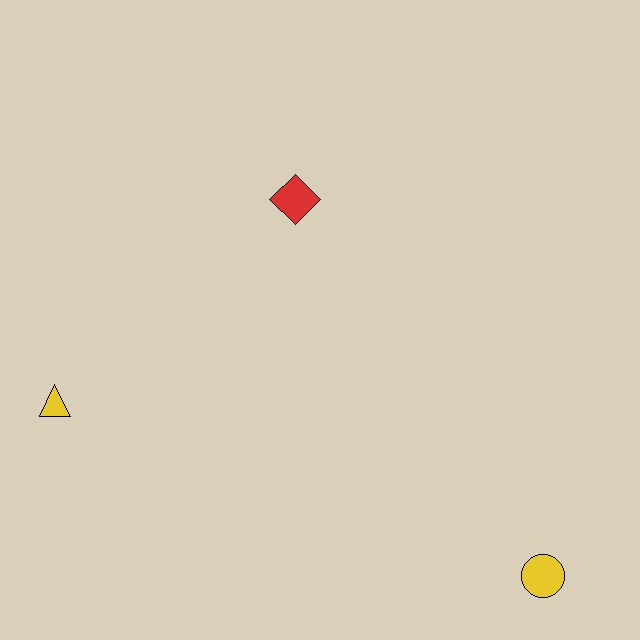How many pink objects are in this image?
There are no pink objects.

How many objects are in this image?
There are 3 objects.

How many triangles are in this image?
There is 1 triangle.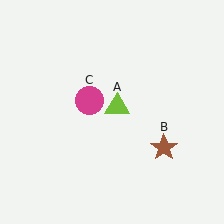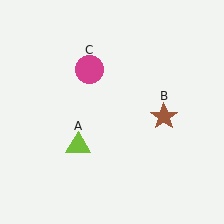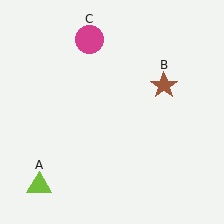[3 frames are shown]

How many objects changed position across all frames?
3 objects changed position: lime triangle (object A), brown star (object B), magenta circle (object C).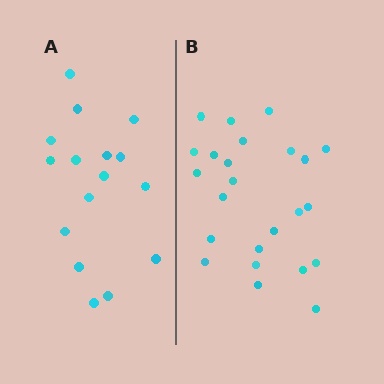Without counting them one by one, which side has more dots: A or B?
Region B (the right region) has more dots.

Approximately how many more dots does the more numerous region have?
Region B has roughly 8 or so more dots than region A.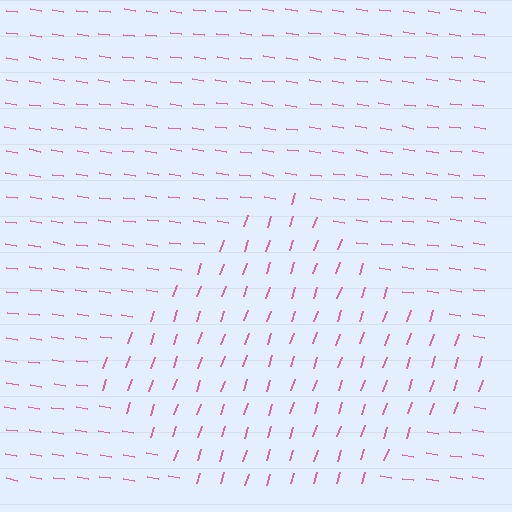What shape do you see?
I see a diamond.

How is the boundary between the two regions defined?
The boundary is defined purely by a change in line orientation (approximately 80 degrees difference). All lines are the same color and thickness.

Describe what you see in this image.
The image is filled with small pink line segments. A diamond region in the image has lines oriented differently from the surrounding lines, creating a visible texture boundary.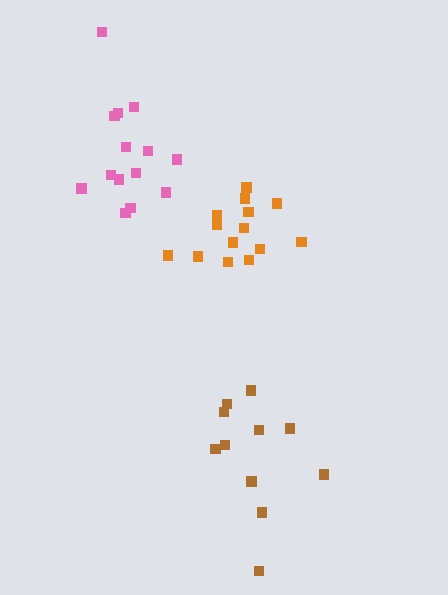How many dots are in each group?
Group 1: 14 dots, Group 2: 14 dots, Group 3: 11 dots (39 total).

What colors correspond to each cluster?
The clusters are colored: orange, pink, brown.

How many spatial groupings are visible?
There are 3 spatial groupings.